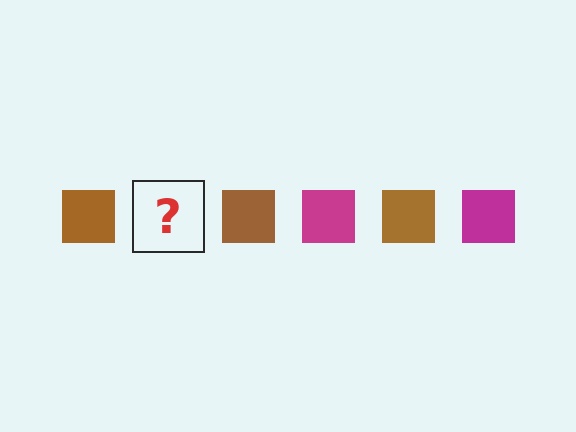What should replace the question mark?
The question mark should be replaced with a magenta square.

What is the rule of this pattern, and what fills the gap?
The rule is that the pattern cycles through brown, magenta squares. The gap should be filled with a magenta square.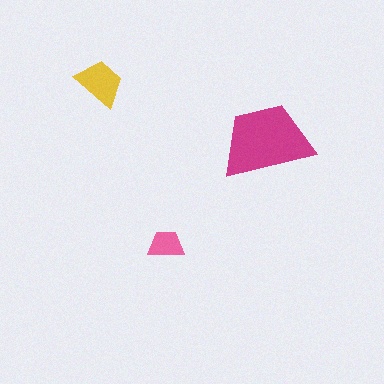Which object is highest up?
The yellow trapezoid is topmost.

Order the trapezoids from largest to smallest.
the magenta one, the yellow one, the pink one.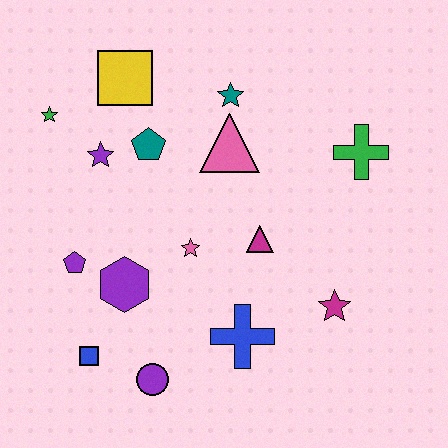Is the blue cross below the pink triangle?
Yes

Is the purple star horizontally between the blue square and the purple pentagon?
No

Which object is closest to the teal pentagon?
The purple star is closest to the teal pentagon.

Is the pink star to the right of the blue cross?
No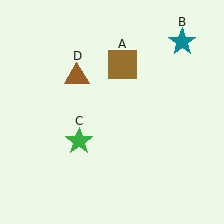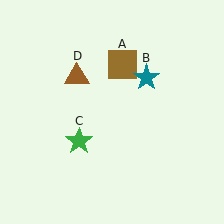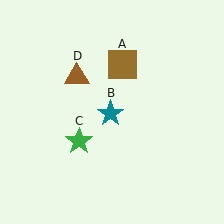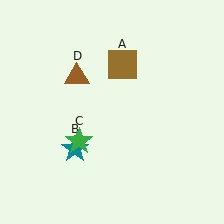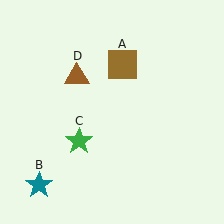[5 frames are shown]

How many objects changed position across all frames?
1 object changed position: teal star (object B).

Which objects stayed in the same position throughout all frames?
Brown square (object A) and green star (object C) and brown triangle (object D) remained stationary.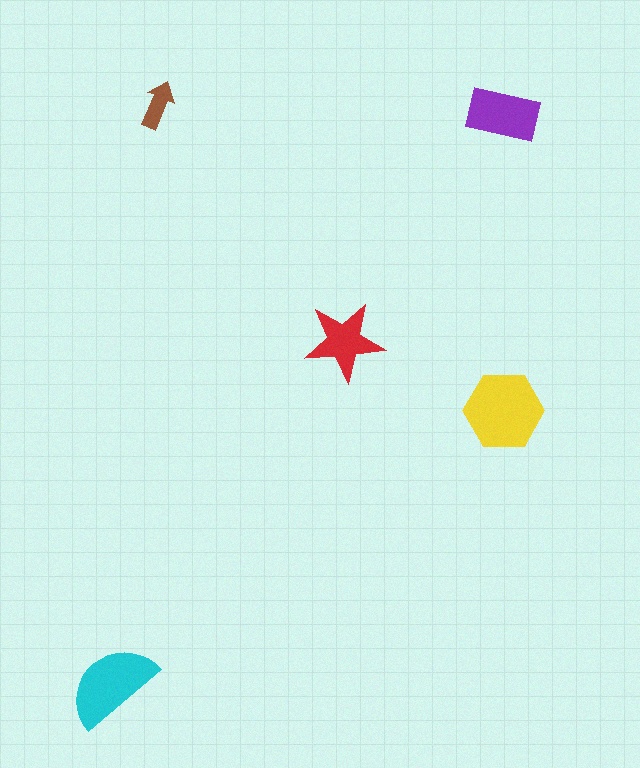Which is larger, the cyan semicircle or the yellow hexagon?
The yellow hexagon.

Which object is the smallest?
The brown arrow.